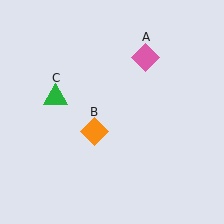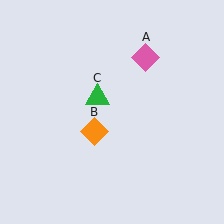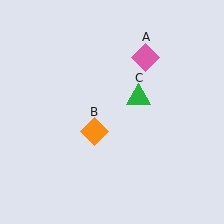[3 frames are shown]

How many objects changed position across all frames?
1 object changed position: green triangle (object C).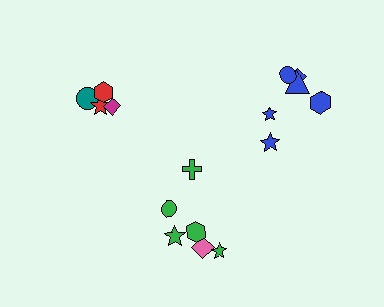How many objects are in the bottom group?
There are 6 objects.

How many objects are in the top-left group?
There are 4 objects.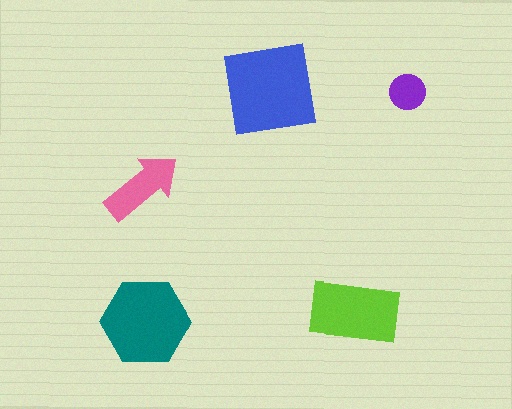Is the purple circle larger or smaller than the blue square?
Smaller.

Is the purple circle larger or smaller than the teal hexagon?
Smaller.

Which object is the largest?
The blue square.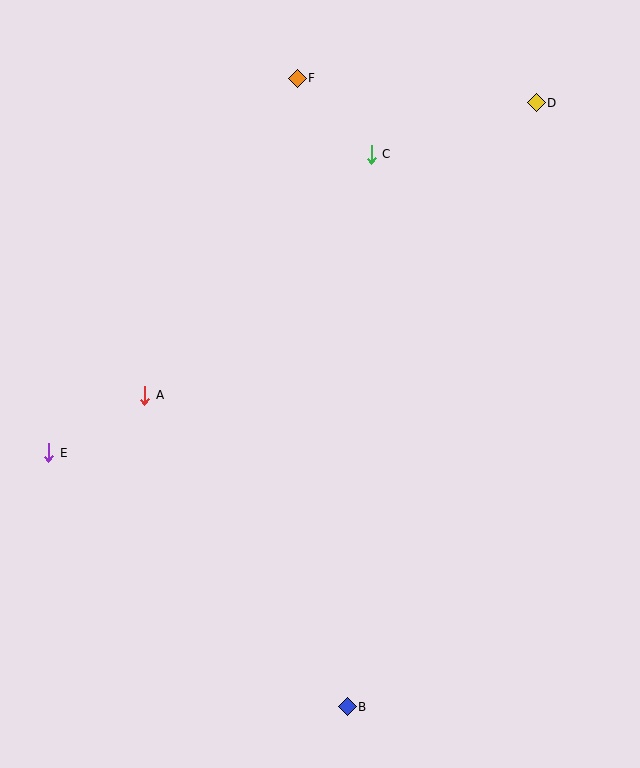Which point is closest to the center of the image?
Point A at (145, 395) is closest to the center.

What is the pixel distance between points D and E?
The distance between D and E is 600 pixels.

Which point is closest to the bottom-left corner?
Point E is closest to the bottom-left corner.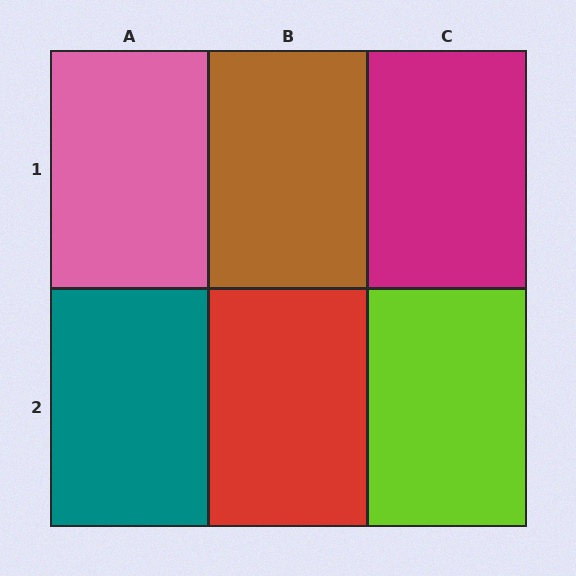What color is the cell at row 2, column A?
Teal.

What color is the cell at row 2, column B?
Red.